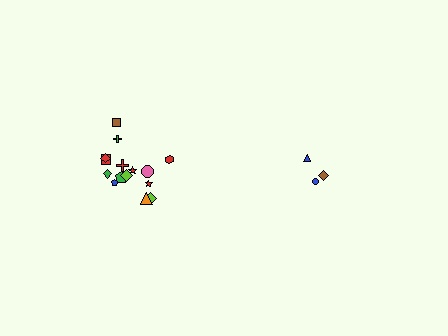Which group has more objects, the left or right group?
The left group.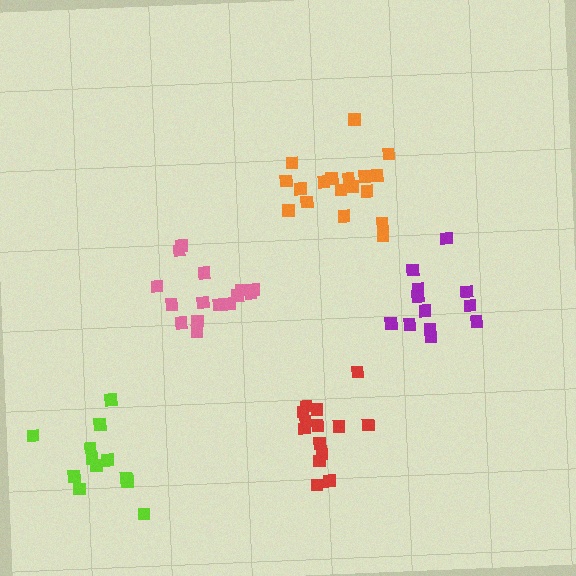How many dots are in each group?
Group 1: 12 dots, Group 2: 14 dots, Group 3: 16 dots, Group 4: 18 dots, Group 5: 12 dots (72 total).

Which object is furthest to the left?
The lime cluster is leftmost.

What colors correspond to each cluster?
The clusters are colored: purple, red, pink, orange, lime.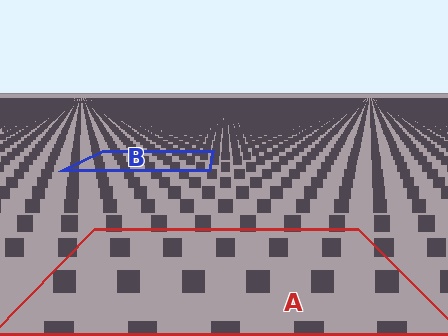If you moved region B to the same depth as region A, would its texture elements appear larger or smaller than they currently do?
They would appear larger. At a closer depth, the same texture elements are projected at a bigger on-screen size.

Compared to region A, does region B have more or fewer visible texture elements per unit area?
Region B has more texture elements per unit area — they are packed more densely because it is farther away.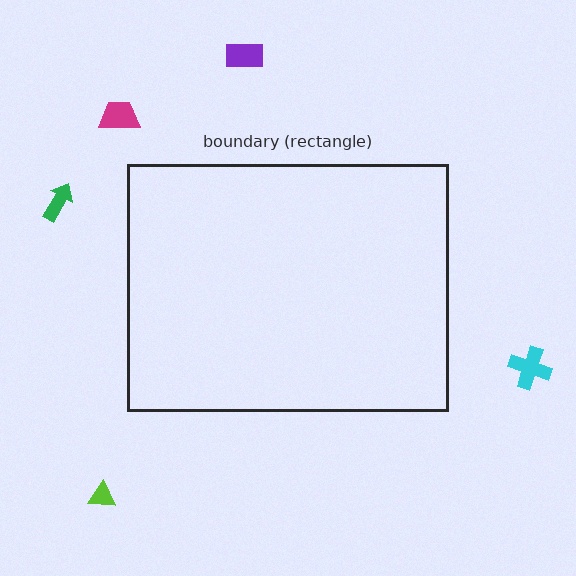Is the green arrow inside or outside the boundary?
Outside.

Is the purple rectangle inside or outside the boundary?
Outside.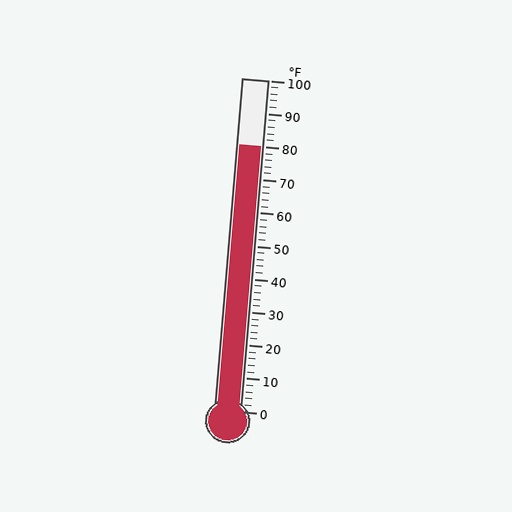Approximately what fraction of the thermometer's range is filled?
The thermometer is filled to approximately 80% of its range.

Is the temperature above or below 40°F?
The temperature is above 40°F.